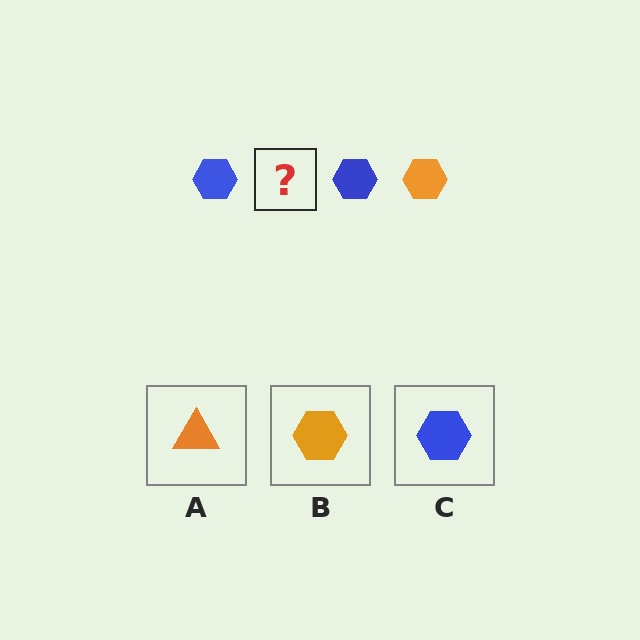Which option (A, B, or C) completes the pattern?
B.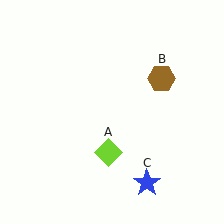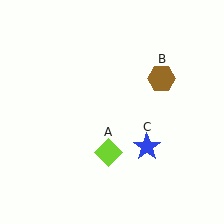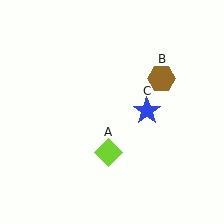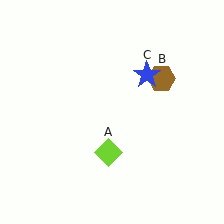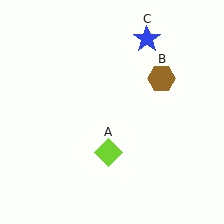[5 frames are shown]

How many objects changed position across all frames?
1 object changed position: blue star (object C).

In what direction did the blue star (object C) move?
The blue star (object C) moved up.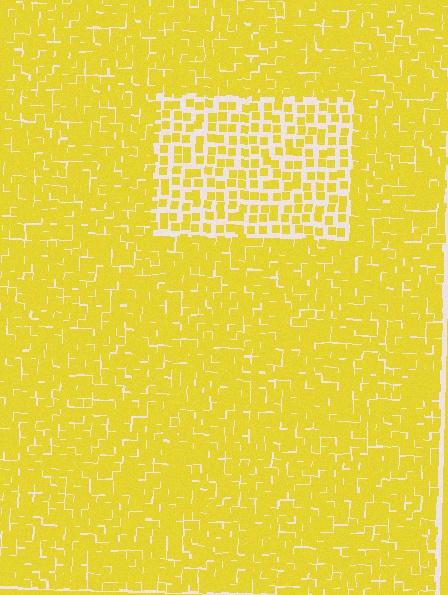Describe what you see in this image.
The image contains small yellow elements arranged at two different densities. A rectangle-shaped region is visible where the elements are less densely packed than the surrounding area.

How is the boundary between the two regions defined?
The boundary is defined by a change in element density (approximately 2.0x ratio). All elements are the same color, size, and shape.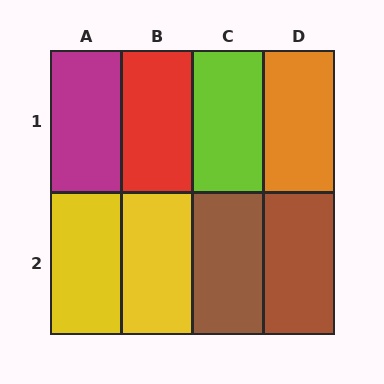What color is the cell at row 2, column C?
Brown.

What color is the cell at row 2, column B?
Yellow.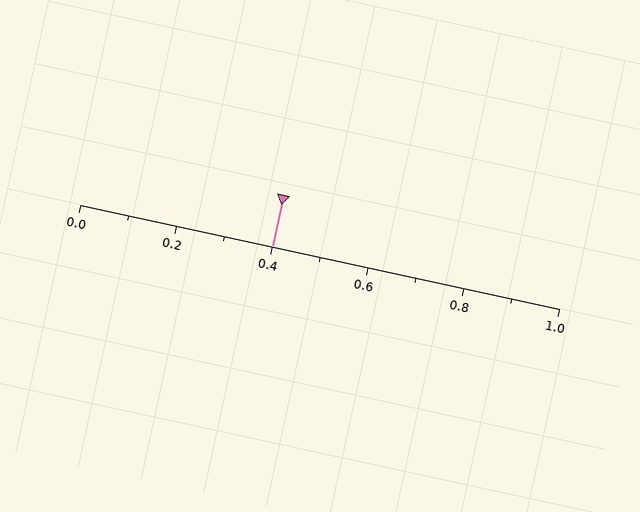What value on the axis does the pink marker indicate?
The marker indicates approximately 0.4.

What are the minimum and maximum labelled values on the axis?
The axis runs from 0.0 to 1.0.